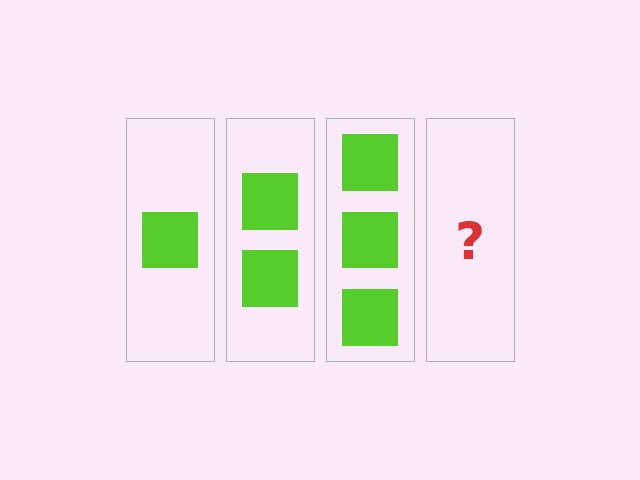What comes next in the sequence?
The next element should be 4 squares.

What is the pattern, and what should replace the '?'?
The pattern is that each step adds one more square. The '?' should be 4 squares.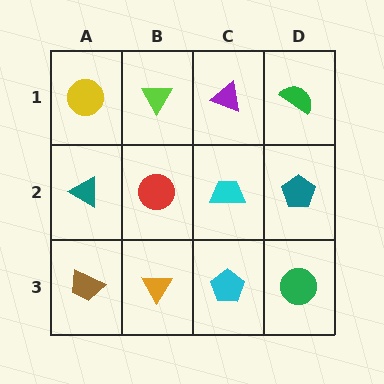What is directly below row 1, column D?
A teal pentagon.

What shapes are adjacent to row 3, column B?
A red circle (row 2, column B), a brown trapezoid (row 3, column A), a cyan pentagon (row 3, column C).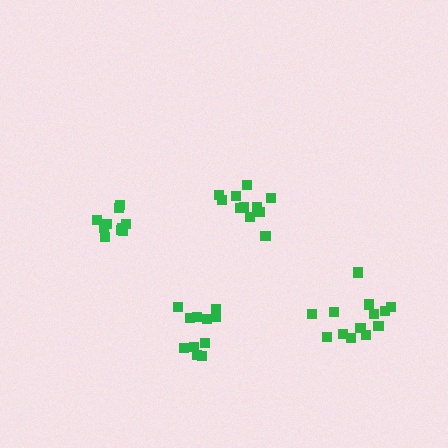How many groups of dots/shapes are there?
There are 4 groups.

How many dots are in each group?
Group 1: 13 dots, Group 2: 11 dots, Group 3: 10 dots, Group 4: 11 dots (45 total).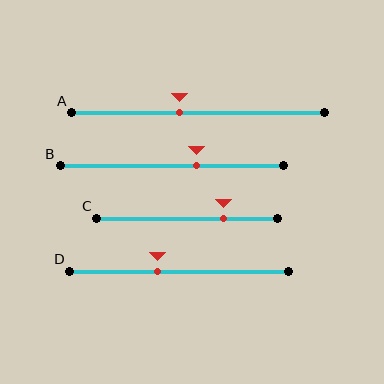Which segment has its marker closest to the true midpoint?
Segment A has its marker closest to the true midpoint.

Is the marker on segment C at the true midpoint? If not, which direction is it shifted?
No, the marker on segment C is shifted to the right by about 20% of the segment length.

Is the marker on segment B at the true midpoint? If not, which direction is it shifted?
No, the marker on segment B is shifted to the right by about 11% of the segment length.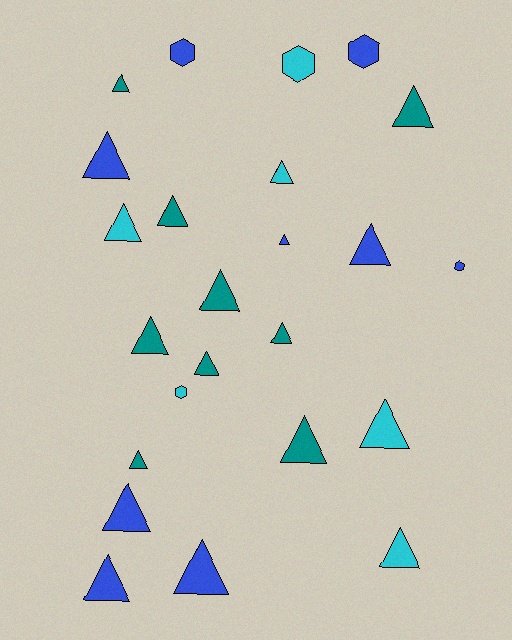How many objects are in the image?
There are 24 objects.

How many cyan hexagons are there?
There are 2 cyan hexagons.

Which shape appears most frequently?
Triangle, with 19 objects.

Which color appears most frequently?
Blue, with 9 objects.